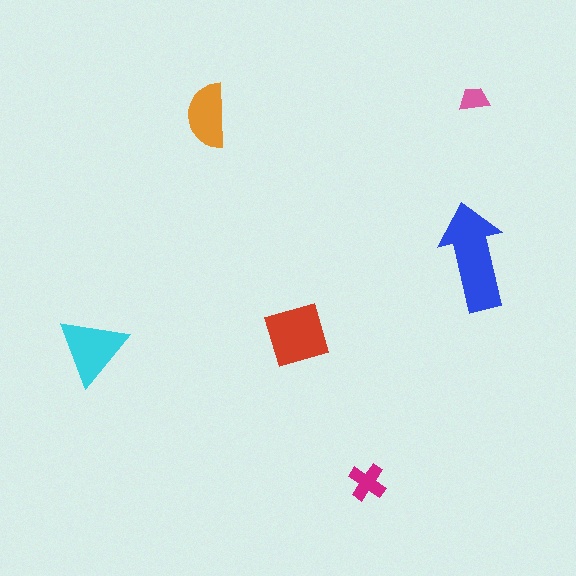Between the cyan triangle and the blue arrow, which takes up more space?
The blue arrow.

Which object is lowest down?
The magenta cross is bottommost.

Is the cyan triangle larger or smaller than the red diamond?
Smaller.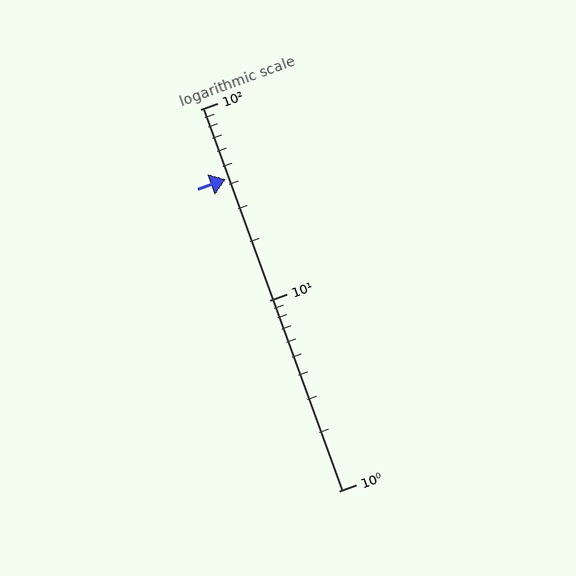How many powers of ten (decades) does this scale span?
The scale spans 2 decades, from 1 to 100.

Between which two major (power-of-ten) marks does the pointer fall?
The pointer is between 10 and 100.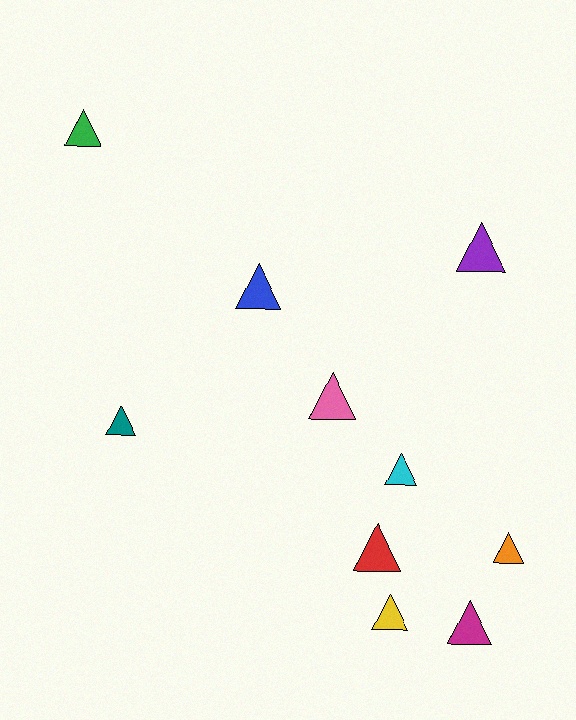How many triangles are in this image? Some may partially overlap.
There are 10 triangles.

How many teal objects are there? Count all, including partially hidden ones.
There is 1 teal object.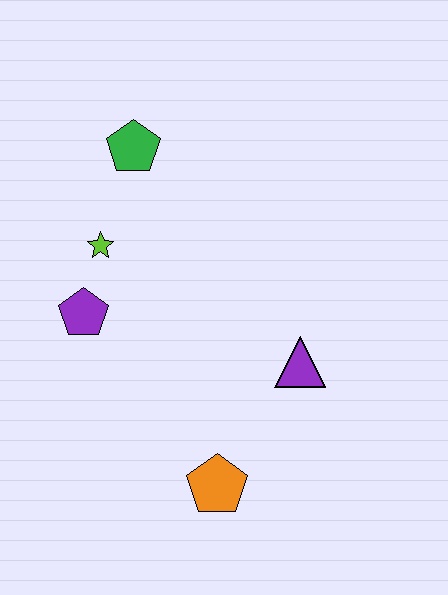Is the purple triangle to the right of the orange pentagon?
Yes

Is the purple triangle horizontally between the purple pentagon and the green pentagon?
No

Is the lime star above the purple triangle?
Yes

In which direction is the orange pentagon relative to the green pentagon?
The orange pentagon is below the green pentagon.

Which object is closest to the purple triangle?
The orange pentagon is closest to the purple triangle.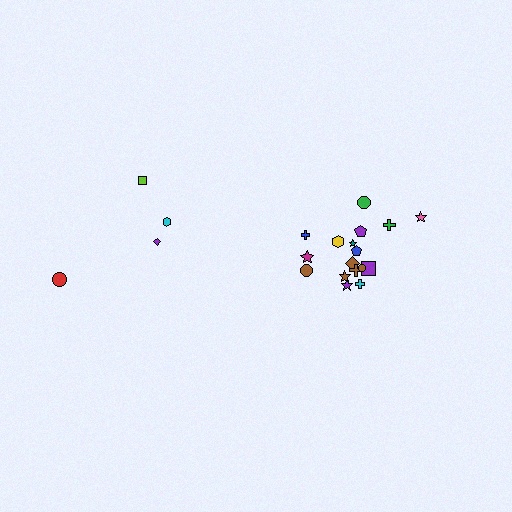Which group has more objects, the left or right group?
The right group.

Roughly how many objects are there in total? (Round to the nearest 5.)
Roughly 20 objects in total.